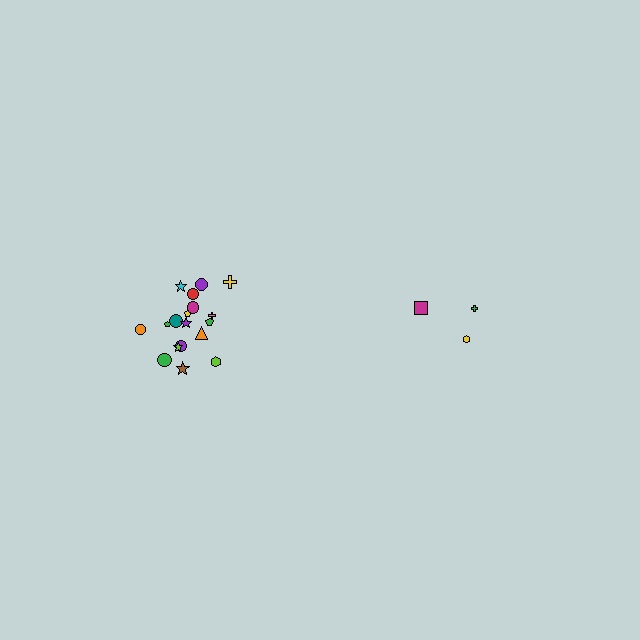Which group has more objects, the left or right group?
The left group.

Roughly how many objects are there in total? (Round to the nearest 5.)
Roughly 20 objects in total.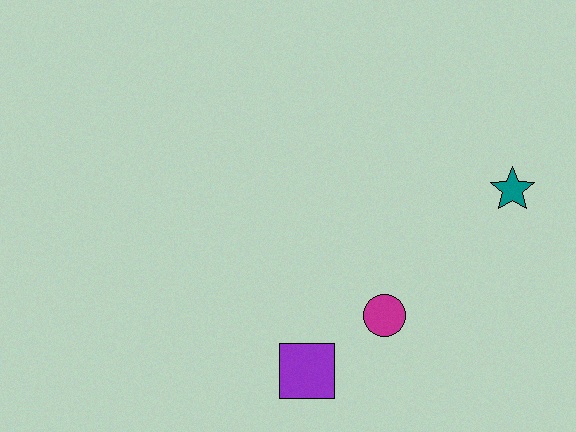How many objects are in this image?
There are 3 objects.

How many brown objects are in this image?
There are no brown objects.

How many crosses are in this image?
There are no crosses.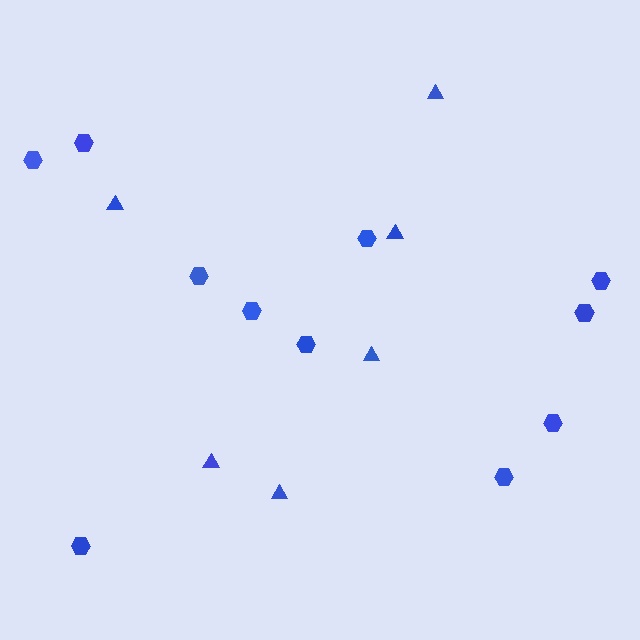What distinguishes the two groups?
There are 2 groups: one group of triangles (6) and one group of hexagons (11).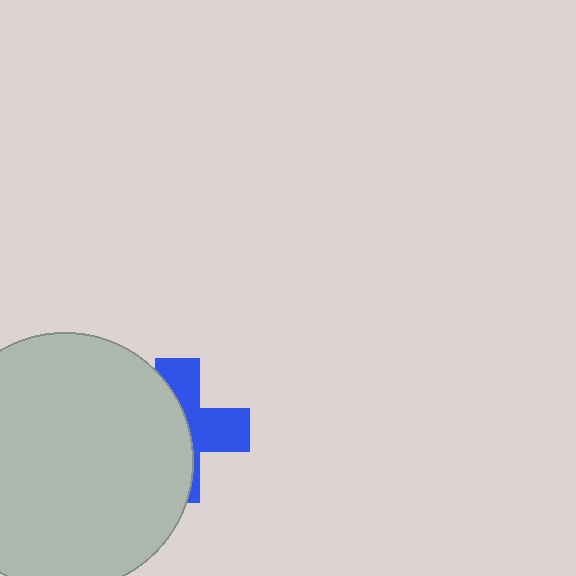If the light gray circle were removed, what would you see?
You would see the complete blue cross.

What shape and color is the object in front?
The object in front is a light gray circle.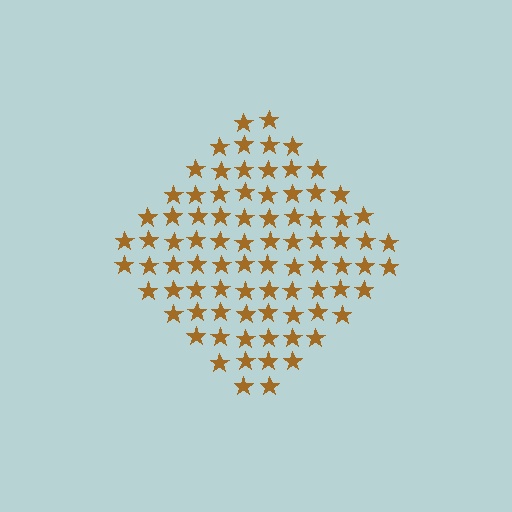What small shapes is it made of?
It is made of small stars.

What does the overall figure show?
The overall figure shows a diamond.